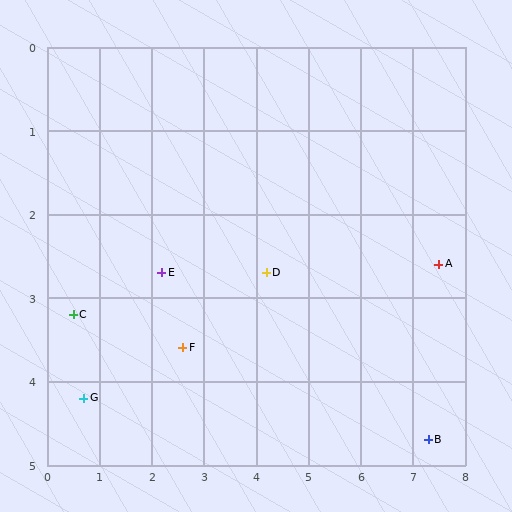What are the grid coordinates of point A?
Point A is at approximately (7.5, 2.6).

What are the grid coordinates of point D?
Point D is at approximately (4.2, 2.7).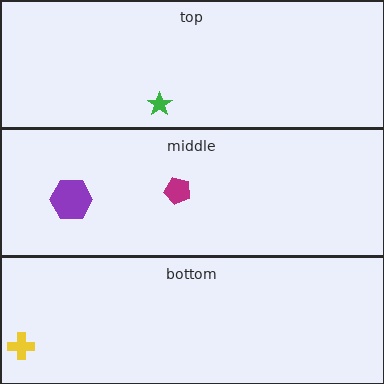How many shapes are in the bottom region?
1.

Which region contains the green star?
The top region.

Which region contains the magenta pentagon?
The middle region.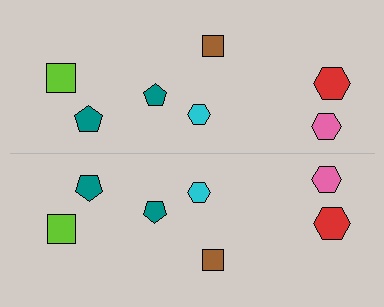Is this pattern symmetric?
Yes, this pattern has bilateral (reflection) symmetry.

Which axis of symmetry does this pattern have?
The pattern has a horizontal axis of symmetry running through the center of the image.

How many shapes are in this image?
There are 14 shapes in this image.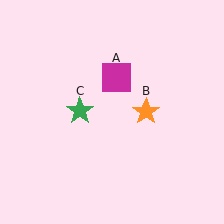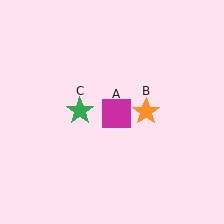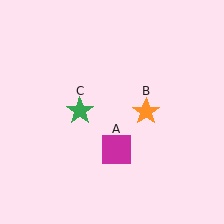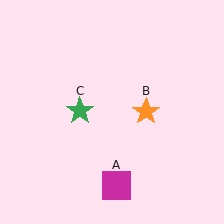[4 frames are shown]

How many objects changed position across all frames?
1 object changed position: magenta square (object A).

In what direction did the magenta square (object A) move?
The magenta square (object A) moved down.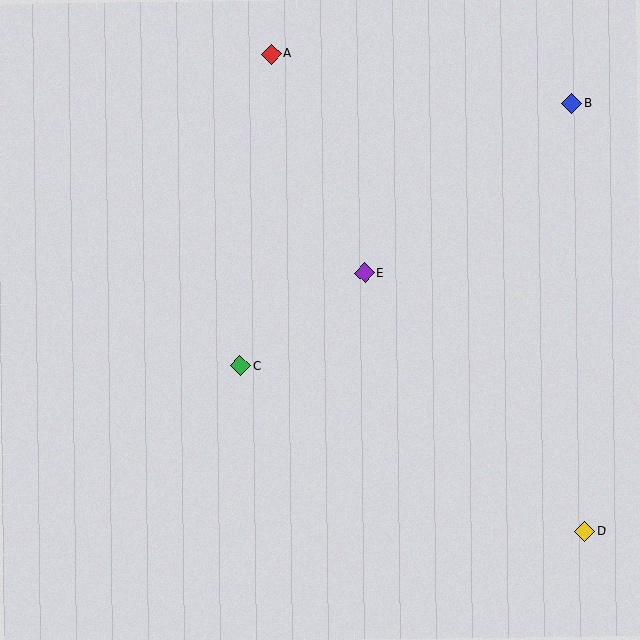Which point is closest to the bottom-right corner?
Point D is closest to the bottom-right corner.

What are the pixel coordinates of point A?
Point A is at (271, 54).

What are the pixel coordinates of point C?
Point C is at (240, 366).